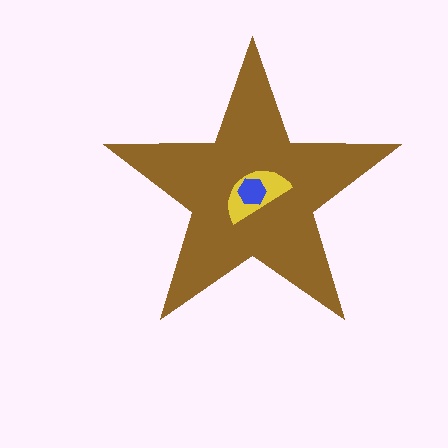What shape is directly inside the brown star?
The yellow semicircle.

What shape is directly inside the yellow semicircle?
The blue hexagon.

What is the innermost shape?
The blue hexagon.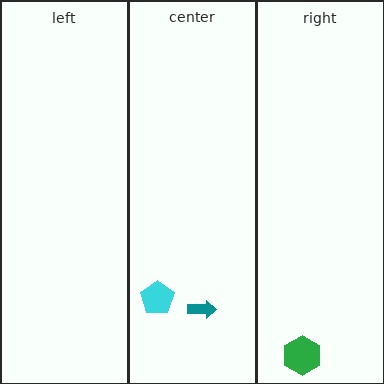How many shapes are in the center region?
2.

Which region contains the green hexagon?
The right region.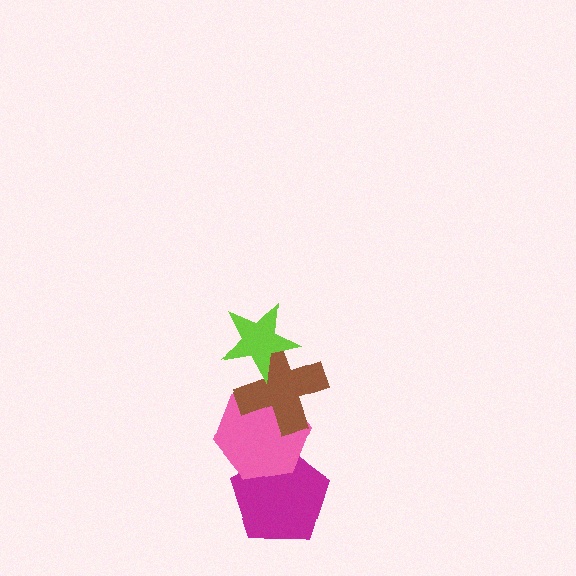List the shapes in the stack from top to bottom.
From top to bottom: the lime star, the brown cross, the pink hexagon, the magenta pentagon.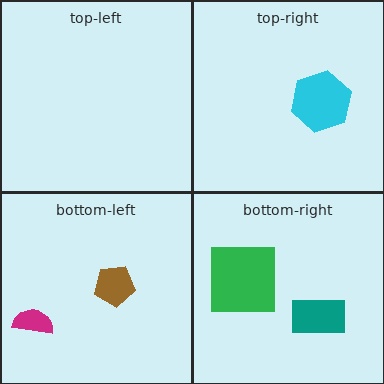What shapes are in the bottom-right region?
The green square, the teal rectangle.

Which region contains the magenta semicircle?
The bottom-left region.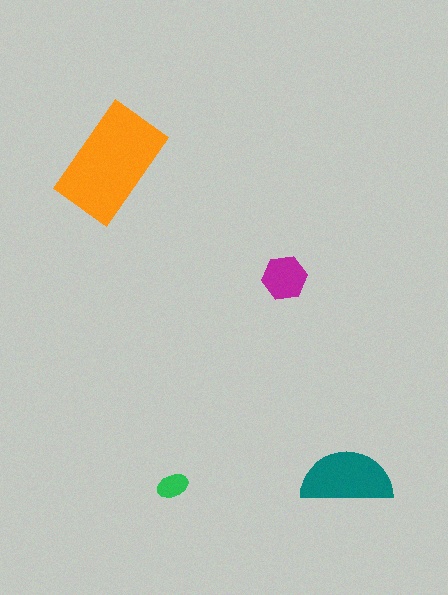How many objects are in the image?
There are 4 objects in the image.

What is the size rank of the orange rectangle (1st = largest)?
1st.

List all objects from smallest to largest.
The green ellipse, the magenta hexagon, the teal semicircle, the orange rectangle.